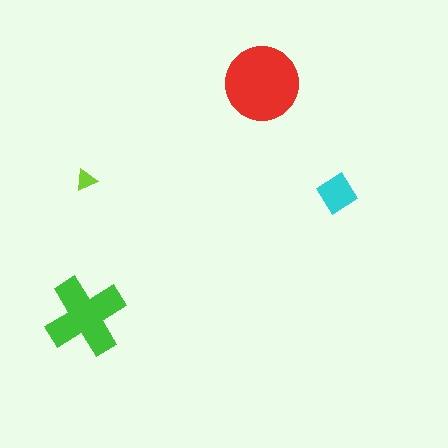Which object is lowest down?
The green cross is bottommost.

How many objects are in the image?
There are 4 objects in the image.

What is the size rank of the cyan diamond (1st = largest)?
3rd.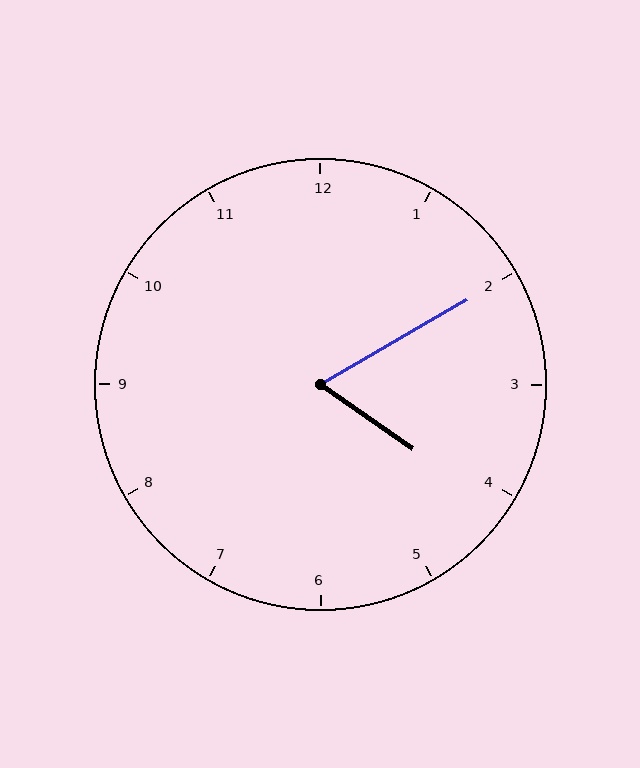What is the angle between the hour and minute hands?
Approximately 65 degrees.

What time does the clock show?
4:10.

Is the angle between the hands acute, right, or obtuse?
It is acute.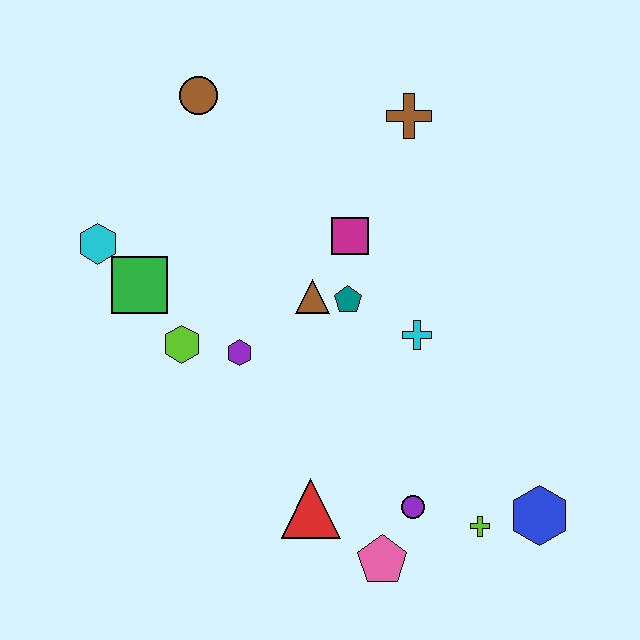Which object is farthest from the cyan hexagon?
The blue hexagon is farthest from the cyan hexagon.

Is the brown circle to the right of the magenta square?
No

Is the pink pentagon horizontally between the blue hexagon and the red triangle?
Yes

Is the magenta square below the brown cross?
Yes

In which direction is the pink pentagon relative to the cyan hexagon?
The pink pentagon is below the cyan hexagon.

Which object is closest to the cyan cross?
The teal pentagon is closest to the cyan cross.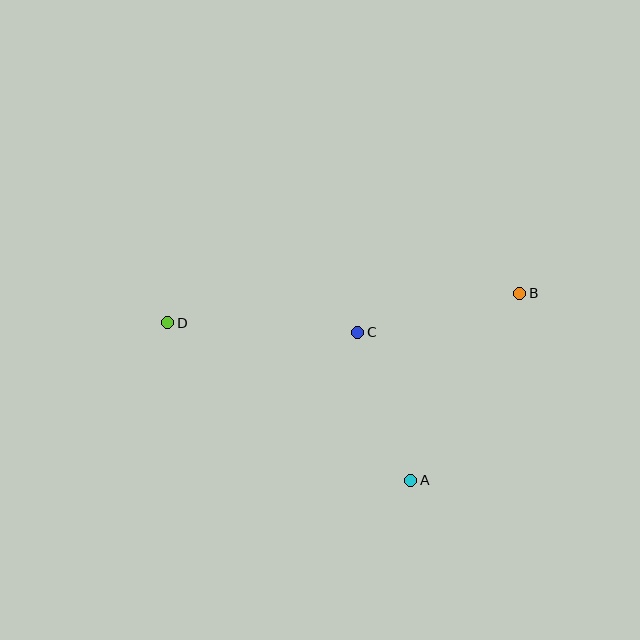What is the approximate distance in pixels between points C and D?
The distance between C and D is approximately 190 pixels.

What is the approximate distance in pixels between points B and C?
The distance between B and C is approximately 167 pixels.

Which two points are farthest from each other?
Points B and D are farthest from each other.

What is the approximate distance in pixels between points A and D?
The distance between A and D is approximately 290 pixels.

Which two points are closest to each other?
Points A and C are closest to each other.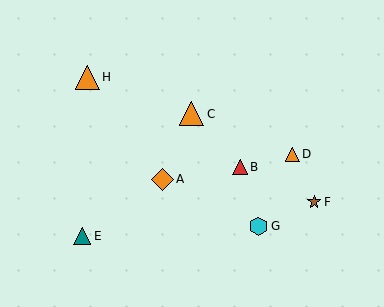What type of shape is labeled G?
Shape G is a cyan hexagon.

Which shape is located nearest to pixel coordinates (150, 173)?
The orange diamond (labeled A) at (162, 179) is nearest to that location.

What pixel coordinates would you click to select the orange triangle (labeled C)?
Click at (192, 114) to select the orange triangle C.